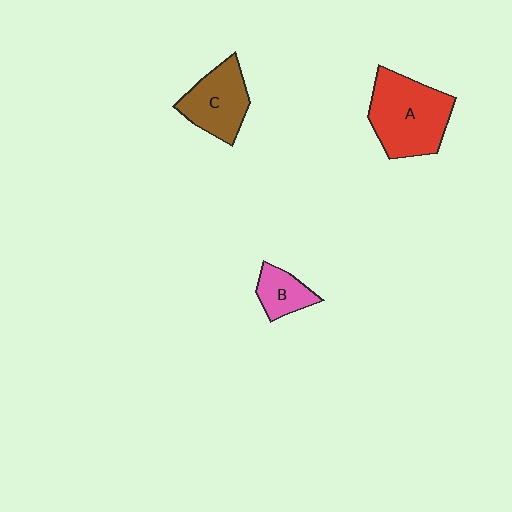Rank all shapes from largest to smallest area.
From largest to smallest: A (red), C (brown), B (pink).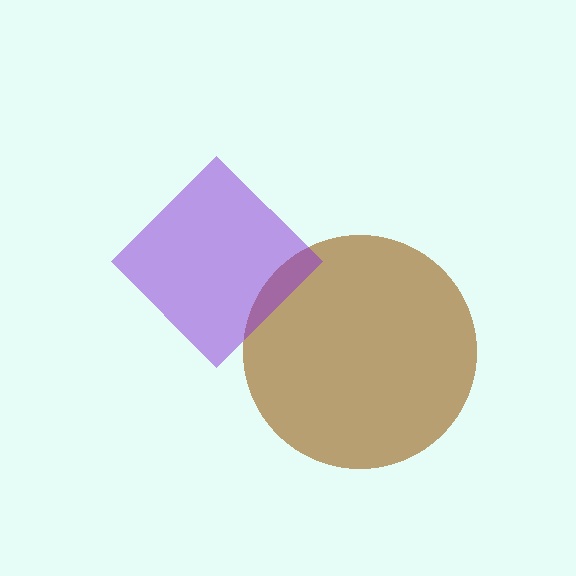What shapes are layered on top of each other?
The layered shapes are: a brown circle, a purple diamond.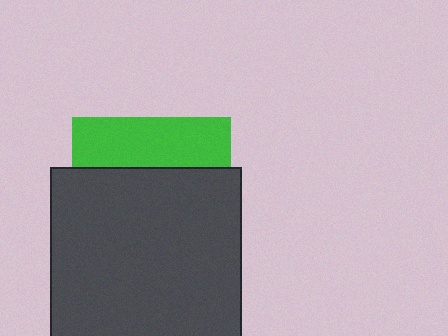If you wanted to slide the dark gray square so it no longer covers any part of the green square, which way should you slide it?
Slide it down — that is the most direct way to separate the two shapes.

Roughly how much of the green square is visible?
A small part of it is visible (roughly 32%).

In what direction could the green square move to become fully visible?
The green square could move up. That would shift it out from behind the dark gray square entirely.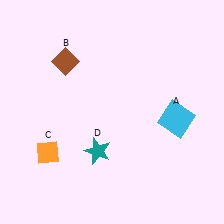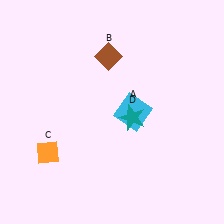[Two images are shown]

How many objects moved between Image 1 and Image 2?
3 objects moved between the two images.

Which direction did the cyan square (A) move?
The cyan square (A) moved left.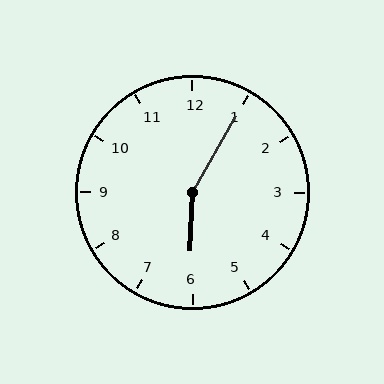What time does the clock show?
6:05.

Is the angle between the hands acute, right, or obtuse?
It is obtuse.